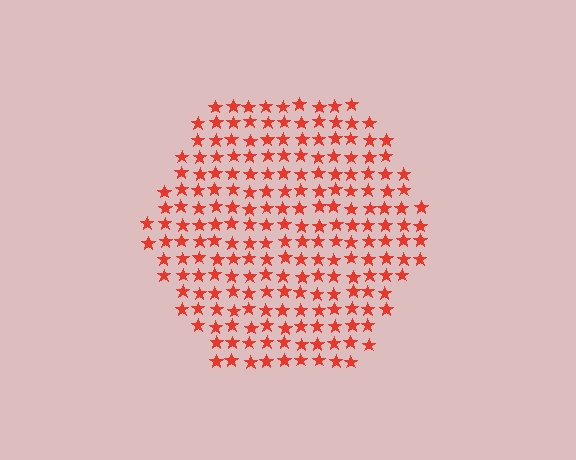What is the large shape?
The large shape is a hexagon.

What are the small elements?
The small elements are stars.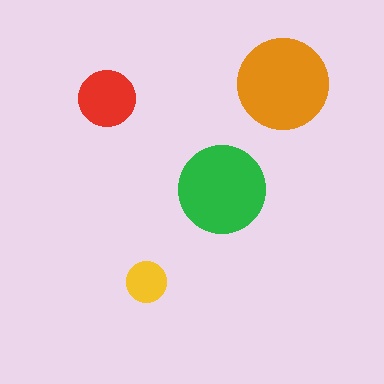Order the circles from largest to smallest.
the orange one, the green one, the red one, the yellow one.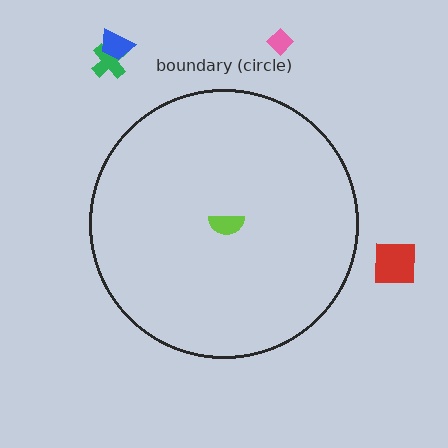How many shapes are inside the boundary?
1 inside, 4 outside.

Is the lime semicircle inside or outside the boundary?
Inside.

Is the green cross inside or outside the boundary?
Outside.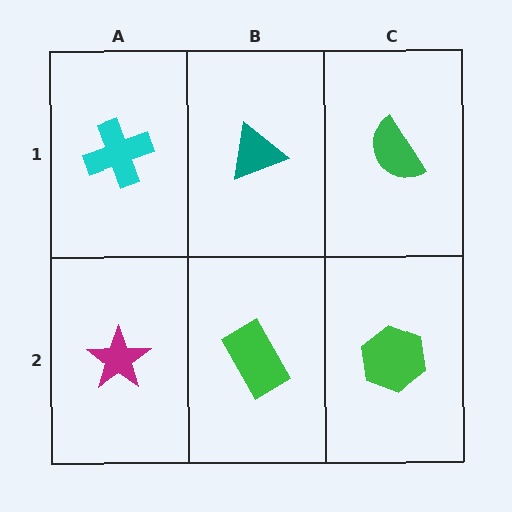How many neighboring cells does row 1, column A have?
2.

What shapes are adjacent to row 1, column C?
A green hexagon (row 2, column C), a teal triangle (row 1, column B).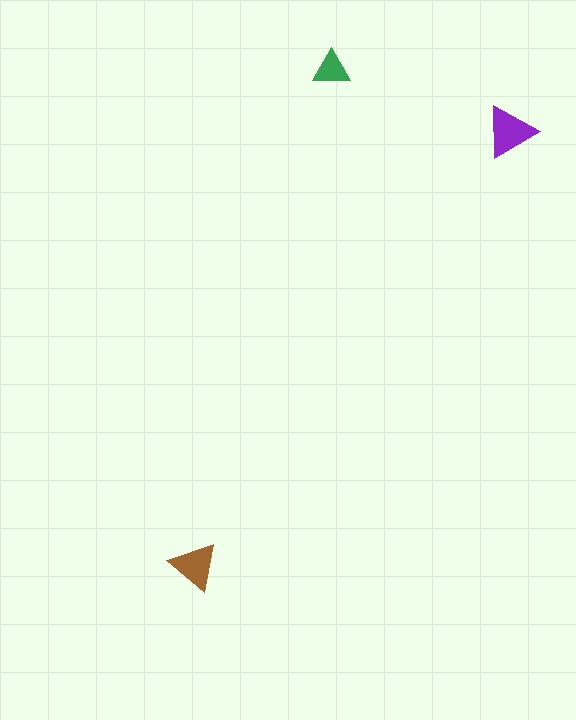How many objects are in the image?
There are 3 objects in the image.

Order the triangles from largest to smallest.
the purple one, the brown one, the green one.